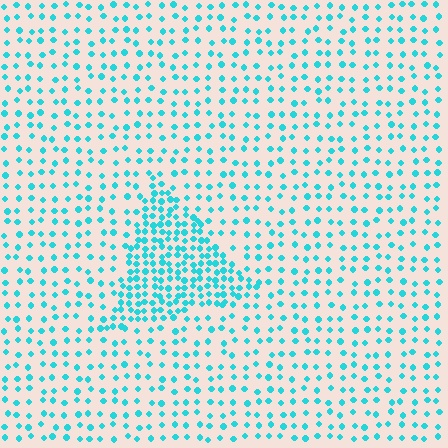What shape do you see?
I see a triangle.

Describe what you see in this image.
The image contains small cyan elements arranged at two different densities. A triangle-shaped region is visible where the elements are more densely packed than the surrounding area.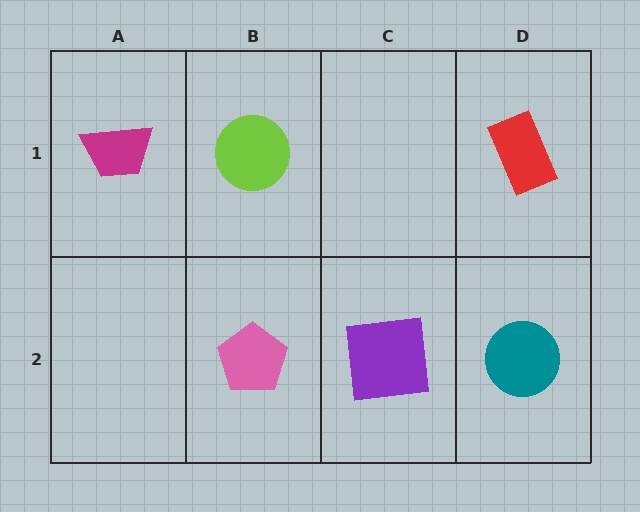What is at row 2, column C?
A purple square.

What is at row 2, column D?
A teal circle.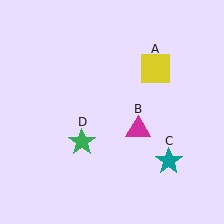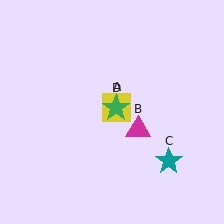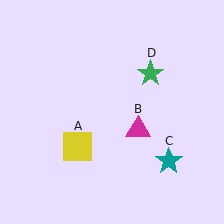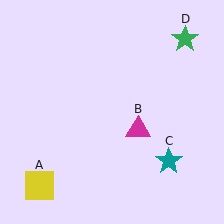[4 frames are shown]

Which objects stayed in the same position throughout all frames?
Magenta triangle (object B) and teal star (object C) remained stationary.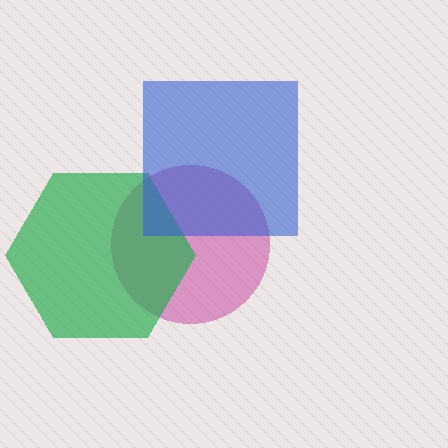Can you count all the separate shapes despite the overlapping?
Yes, there are 3 separate shapes.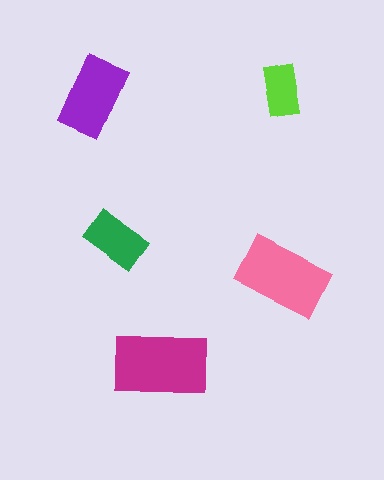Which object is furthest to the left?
The purple rectangle is leftmost.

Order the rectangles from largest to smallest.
the magenta one, the pink one, the purple one, the green one, the lime one.